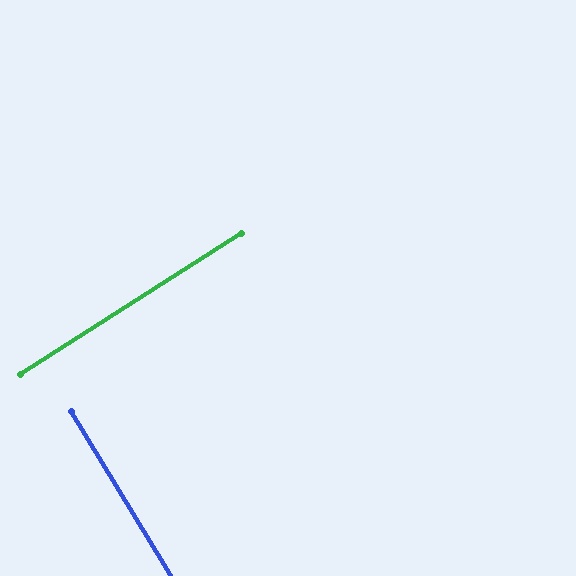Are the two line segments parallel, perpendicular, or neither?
Perpendicular — they meet at approximately 89°.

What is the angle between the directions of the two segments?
Approximately 89 degrees.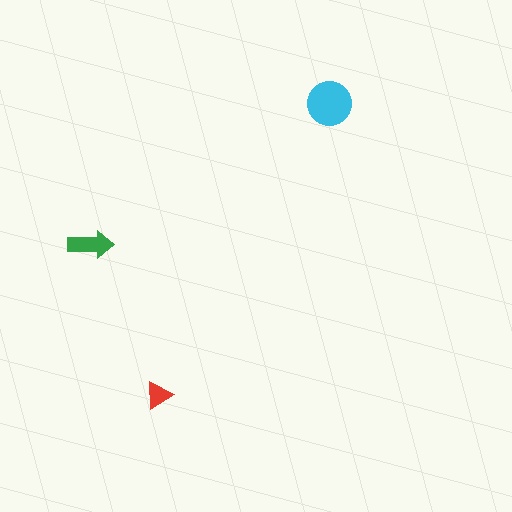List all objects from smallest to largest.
The red triangle, the green arrow, the cyan circle.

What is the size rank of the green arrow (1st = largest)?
2nd.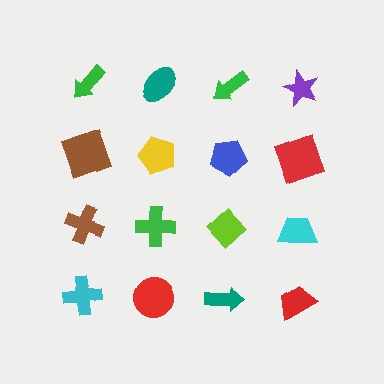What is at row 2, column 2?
A yellow pentagon.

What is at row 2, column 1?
A brown square.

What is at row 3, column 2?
A green cross.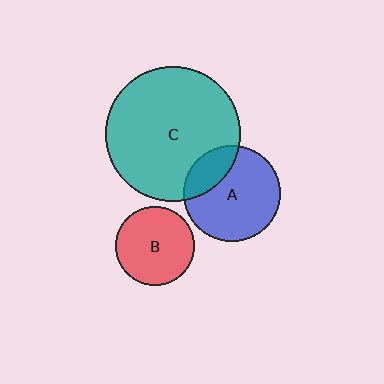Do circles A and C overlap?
Yes.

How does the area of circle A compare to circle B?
Approximately 1.5 times.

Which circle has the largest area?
Circle C (teal).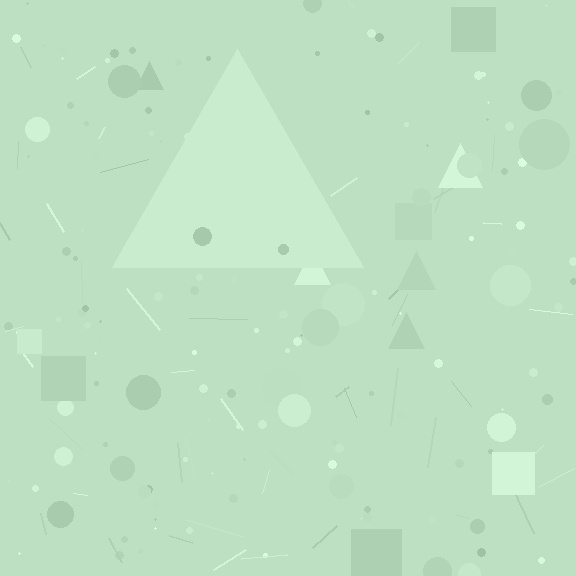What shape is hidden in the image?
A triangle is hidden in the image.